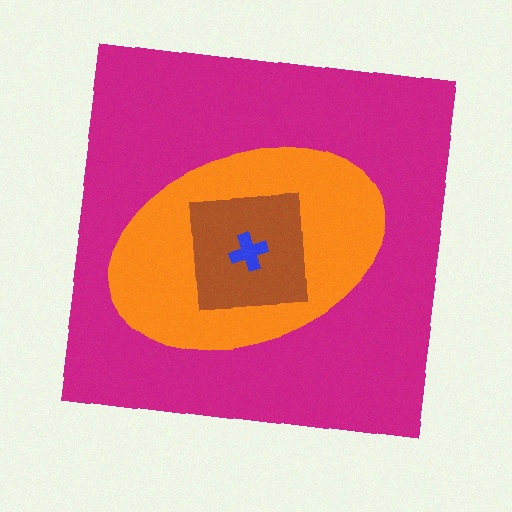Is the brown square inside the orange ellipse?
Yes.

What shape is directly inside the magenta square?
The orange ellipse.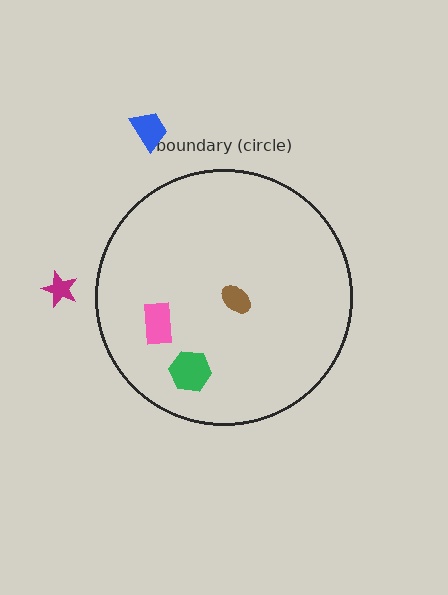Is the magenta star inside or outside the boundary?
Outside.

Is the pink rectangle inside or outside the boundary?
Inside.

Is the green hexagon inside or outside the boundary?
Inside.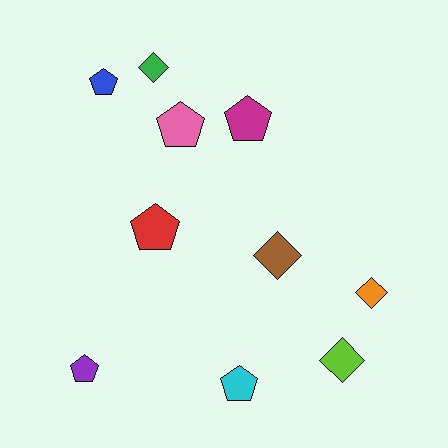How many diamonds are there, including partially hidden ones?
There are 4 diamonds.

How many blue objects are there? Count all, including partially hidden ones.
There is 1 blue object.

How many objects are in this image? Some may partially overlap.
There are 10 objects.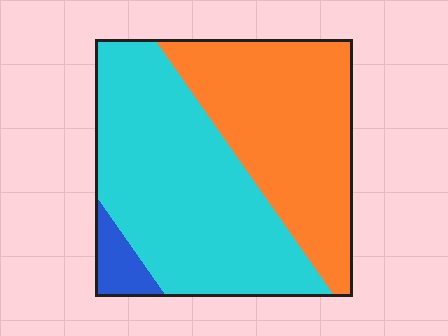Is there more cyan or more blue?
Cyan.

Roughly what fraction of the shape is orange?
Orange covers 42% of the shape.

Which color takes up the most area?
Cyan, at roughly 55%.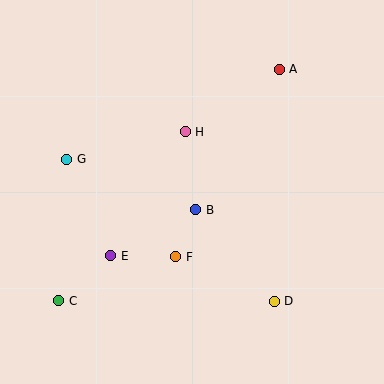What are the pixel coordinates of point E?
Point E is at (111, 256).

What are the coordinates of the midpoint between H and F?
The midpoint between H and F is at (181, 194).